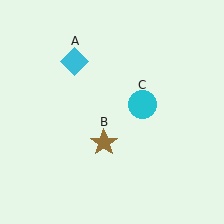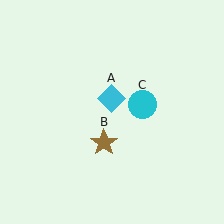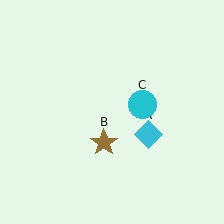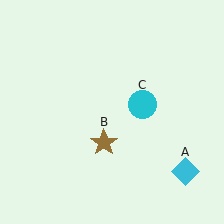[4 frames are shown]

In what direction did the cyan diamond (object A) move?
The cyan diamond (object A) moved down and to the right.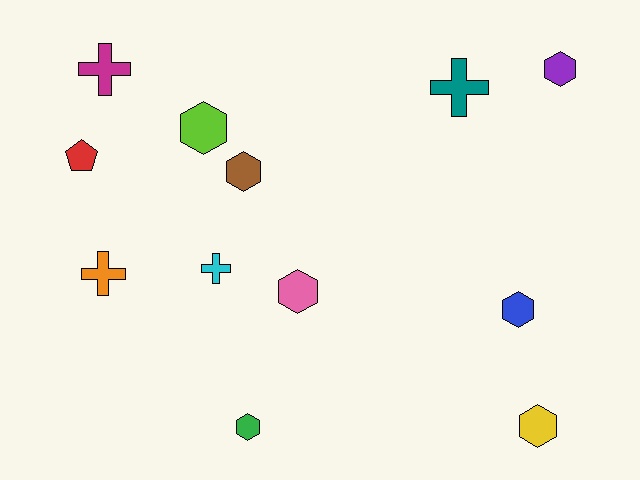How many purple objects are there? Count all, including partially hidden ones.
There is 1 purple object.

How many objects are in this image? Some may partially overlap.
There are 12 objects.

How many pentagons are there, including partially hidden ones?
There is 1 pentagon.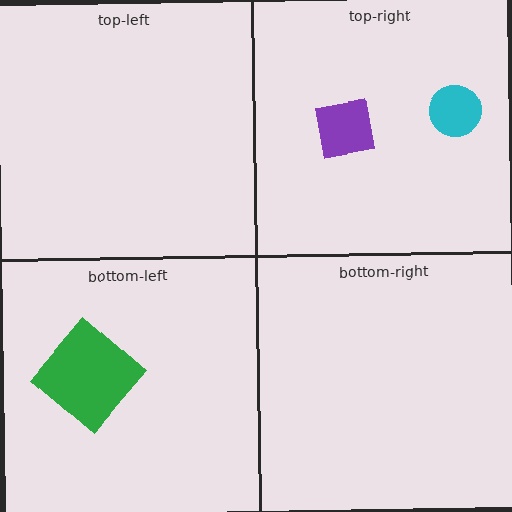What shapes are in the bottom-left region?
The green diamond.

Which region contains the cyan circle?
The top-right region.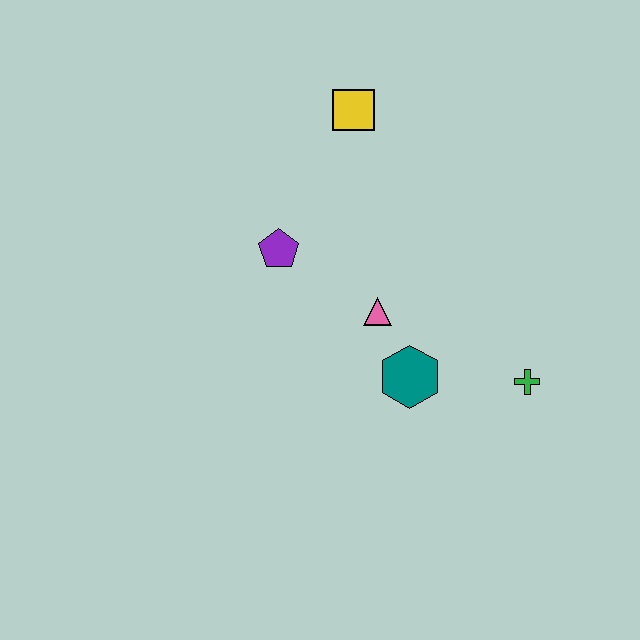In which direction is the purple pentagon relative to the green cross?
The purple pentagon is to the left of the green cross.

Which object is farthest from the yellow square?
The green cross is farthest from the yellow square.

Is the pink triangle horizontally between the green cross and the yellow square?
Yes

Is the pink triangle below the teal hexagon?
No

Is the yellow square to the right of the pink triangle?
No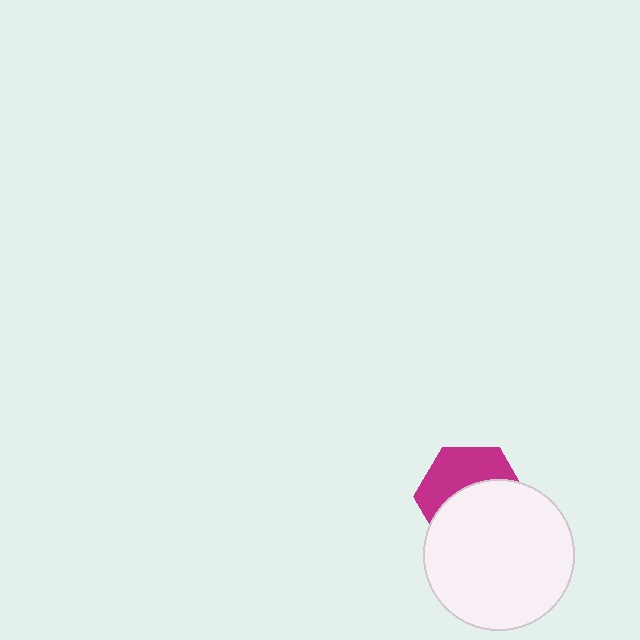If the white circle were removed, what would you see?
You would see the complete magenta hexagon.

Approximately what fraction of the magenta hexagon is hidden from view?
Roughly 57% of the magenta hexagon is hidden behind the white circle.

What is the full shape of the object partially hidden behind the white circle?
The partially hidden object is a magenta hexagon.